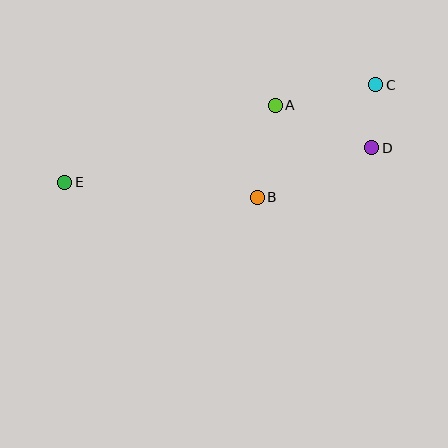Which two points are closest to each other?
Points C and D are closest to each other.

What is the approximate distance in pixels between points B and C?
The distance between B and C is approximately 163 pixels.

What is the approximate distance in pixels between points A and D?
The distance between A and D is approximately 105 pixels.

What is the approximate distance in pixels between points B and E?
The distance between B and E is approximately 193 pixels.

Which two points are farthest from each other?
Points C and E are farthest from each other.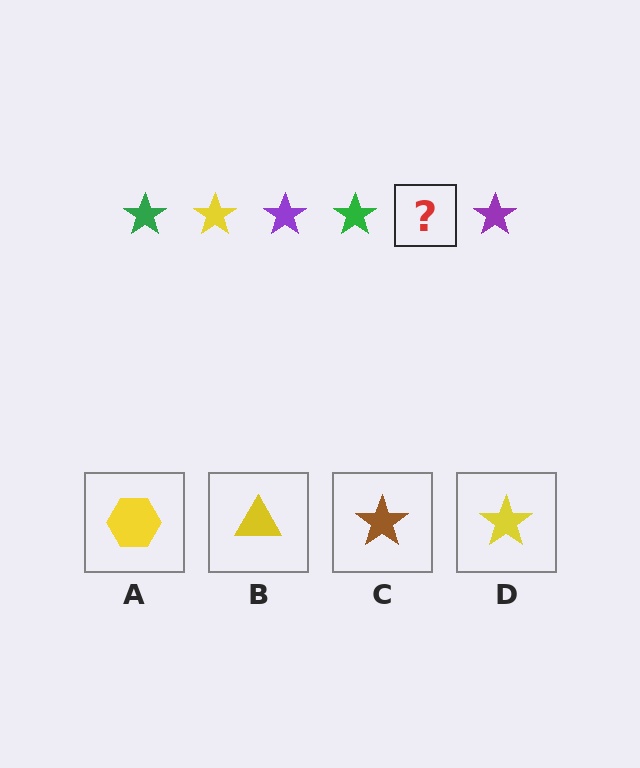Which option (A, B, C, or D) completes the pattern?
D.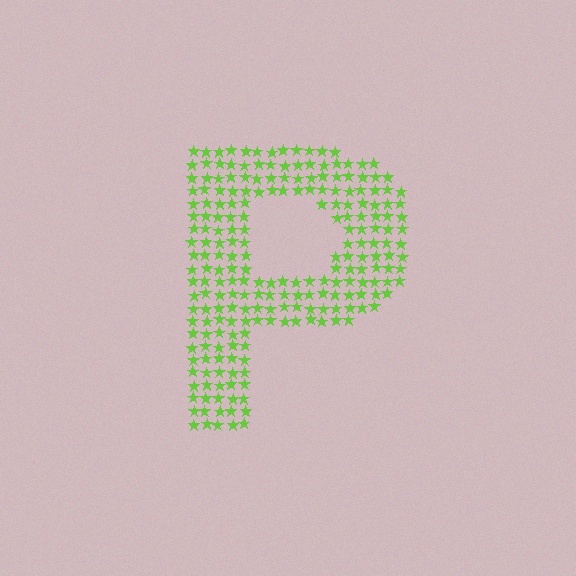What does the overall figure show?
The overall figure shows the letter P.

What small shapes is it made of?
It is made of small stars.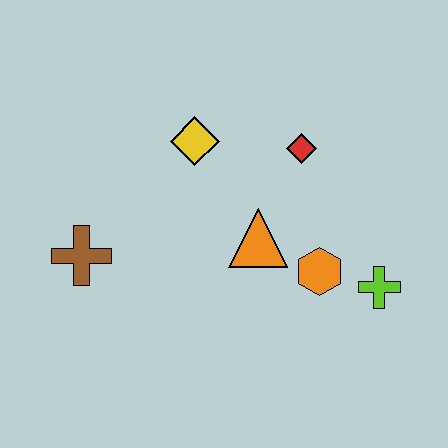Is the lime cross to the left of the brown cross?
No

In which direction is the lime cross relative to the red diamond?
The lime cross is below the red diamond.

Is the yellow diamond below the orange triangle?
No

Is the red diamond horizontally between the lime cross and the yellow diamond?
Yes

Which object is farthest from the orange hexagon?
The brown cross is farthest from the orange hexagon.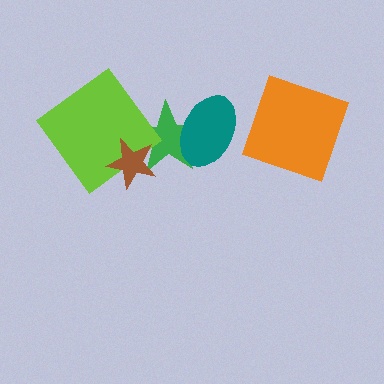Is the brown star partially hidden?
No, no other shape covers it.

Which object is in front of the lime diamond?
The brown star is in front of the lime diamond.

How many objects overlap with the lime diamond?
2 objects overlap with the lime diamond.